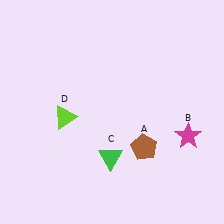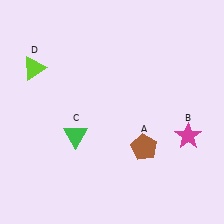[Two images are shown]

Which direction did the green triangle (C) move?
The green triangle (C) moved left.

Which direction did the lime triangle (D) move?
The lime triangle (D) moved up.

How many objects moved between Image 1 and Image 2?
2 objects moved between the two images.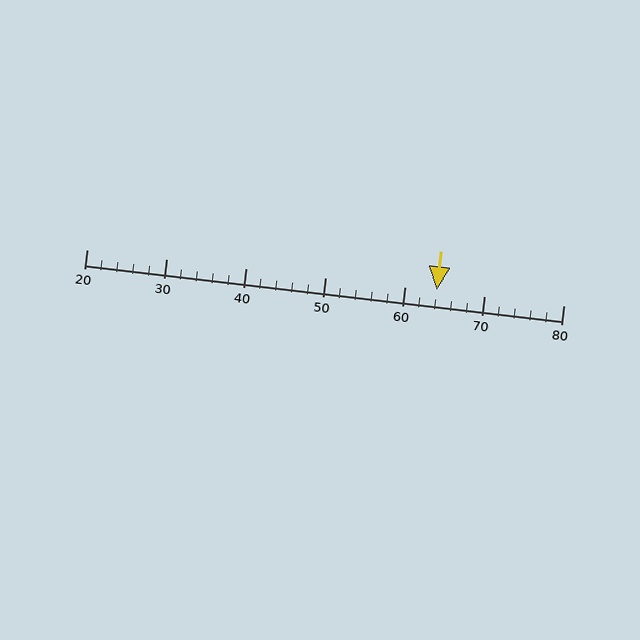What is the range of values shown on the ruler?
The ruler shows values from 20 to 80.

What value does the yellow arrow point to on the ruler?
The yellow arrow points to approximately 64.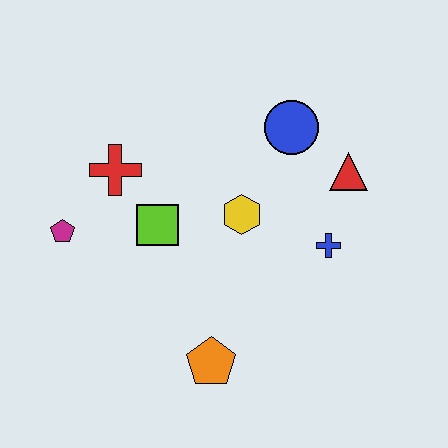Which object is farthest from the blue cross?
The magenta pentagon is farthest from the blue cross.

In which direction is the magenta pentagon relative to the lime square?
The magenta pentagon is to the left of the lime square.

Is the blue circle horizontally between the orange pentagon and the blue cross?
Yes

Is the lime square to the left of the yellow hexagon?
Yes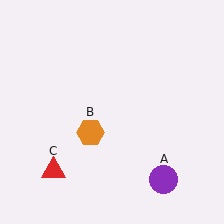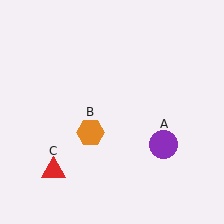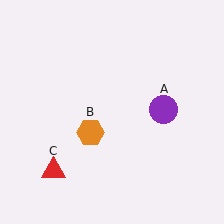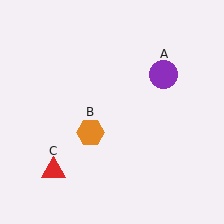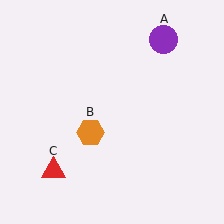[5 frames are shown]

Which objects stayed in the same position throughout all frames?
Orange hexagon (object B) and red triangle (object C) remained stationary.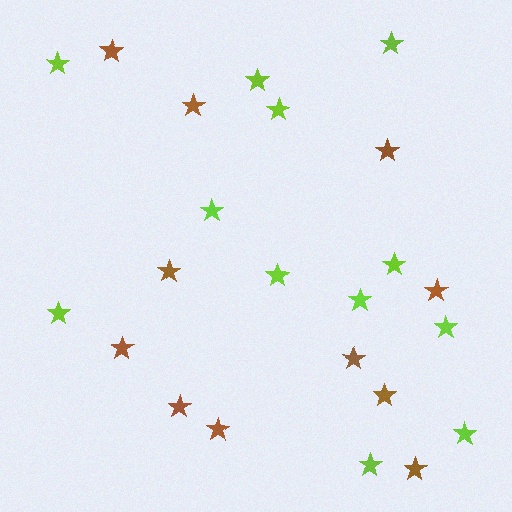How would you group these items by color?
There are 2 groups: one group of brown stars (11) and one group of lime stars (12).